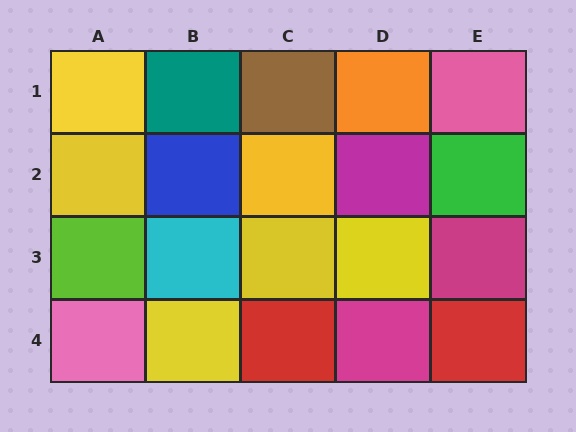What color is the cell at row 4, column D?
Magenta.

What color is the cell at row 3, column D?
Yellow.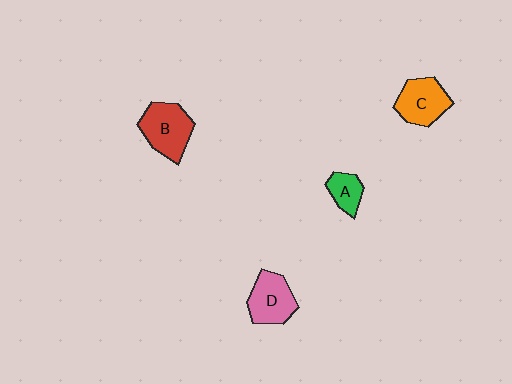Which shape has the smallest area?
Shape A (green).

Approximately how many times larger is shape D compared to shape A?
Approximately 1.8 times.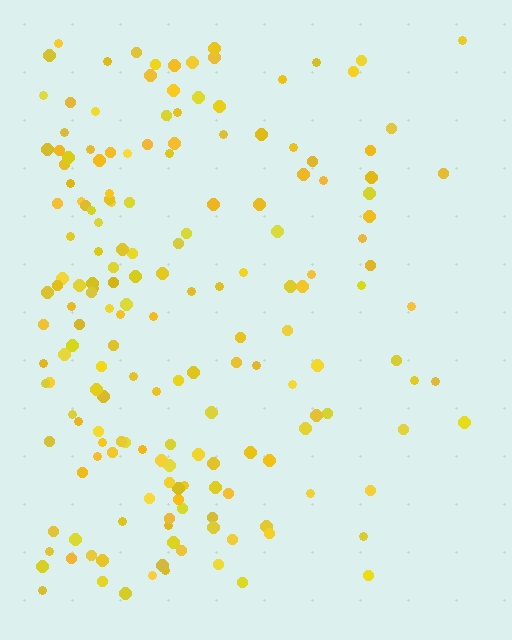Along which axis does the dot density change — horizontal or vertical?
Horizontal.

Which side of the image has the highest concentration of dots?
The left.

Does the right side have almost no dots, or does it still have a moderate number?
Still a moderate number, just noticeably fewer than the left.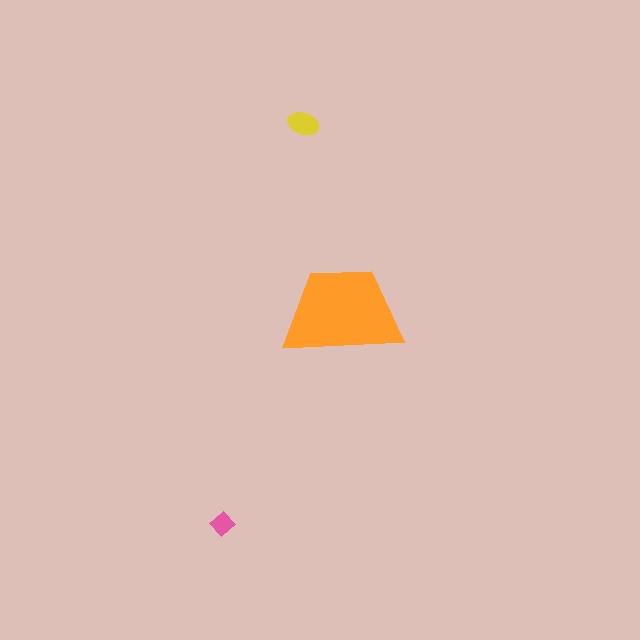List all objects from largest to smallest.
The orange trapezoid, the yellow ellipse, the pink diamond.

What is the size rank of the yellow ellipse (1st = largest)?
2nd.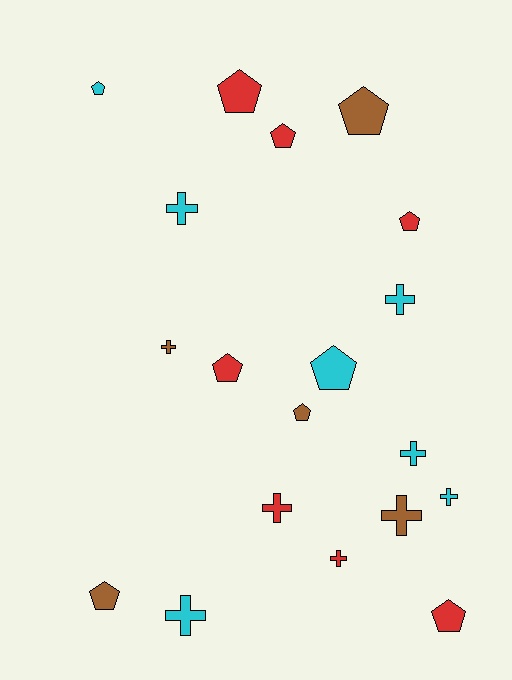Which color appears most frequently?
Red, with 7 objects.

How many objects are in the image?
There are 19 objects.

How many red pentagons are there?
There are 5 red pentagons.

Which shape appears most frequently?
Pentagon, with 10 objects.